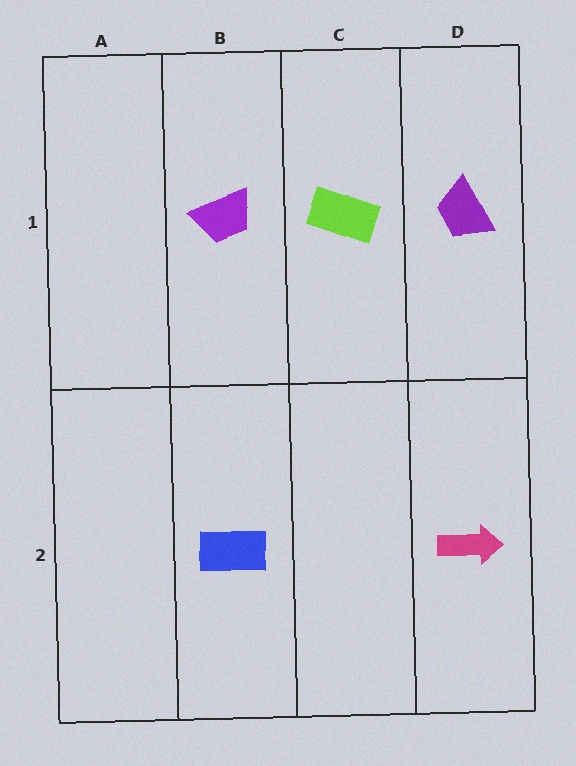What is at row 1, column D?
A purple trapezoid.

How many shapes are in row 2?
2 shapes.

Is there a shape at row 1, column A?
No, that cell is empty.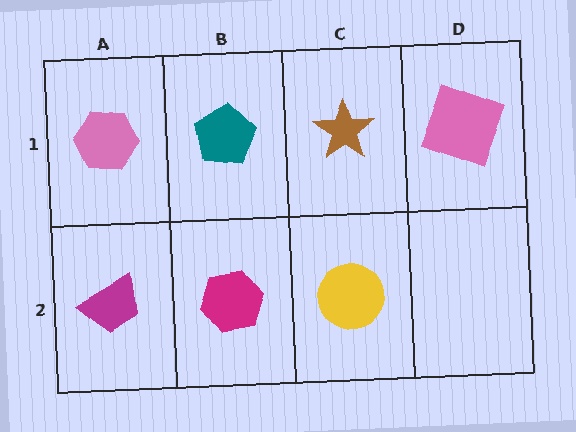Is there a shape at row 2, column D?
No, that cell is empty.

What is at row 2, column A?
A magenta trapezoid.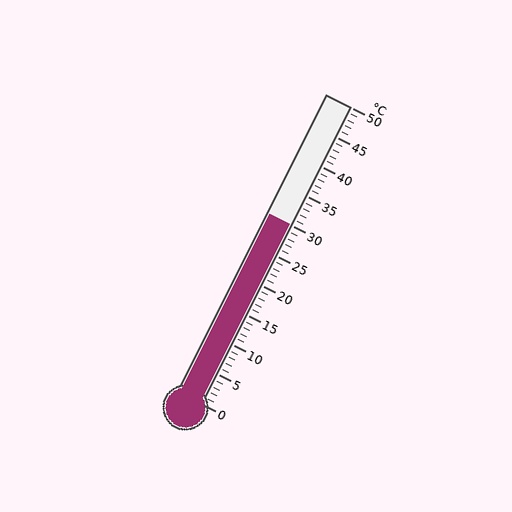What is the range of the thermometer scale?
The thermometer scale ranges from 0°C to 50°C.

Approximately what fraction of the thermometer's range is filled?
The thermometer is filled to approximately 60% of its range.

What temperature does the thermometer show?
The thermometer shows approximately 30°C.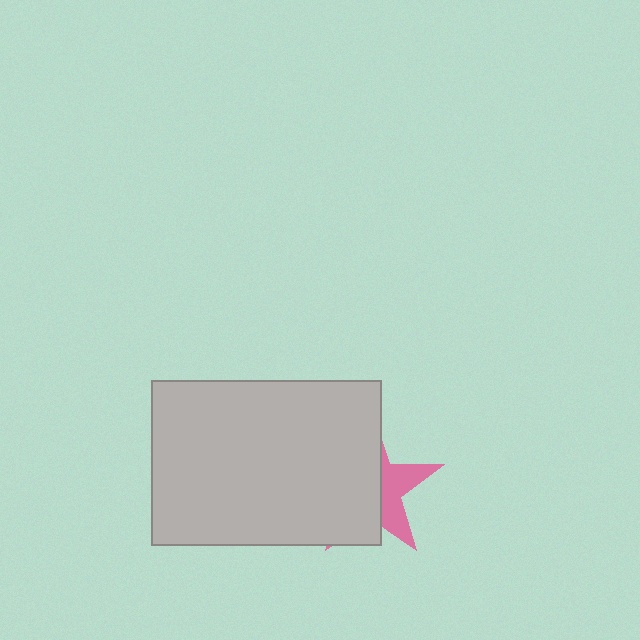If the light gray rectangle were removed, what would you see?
You would see the complete pink star.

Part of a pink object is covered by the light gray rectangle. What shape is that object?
It is a star.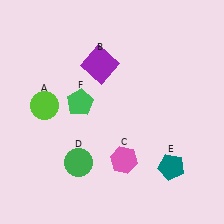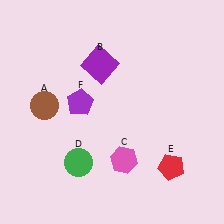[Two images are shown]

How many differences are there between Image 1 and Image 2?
There are 3 differences between the two images.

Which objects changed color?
A changed from lime to brown. E changed from teal to red. F changed from green to purple.